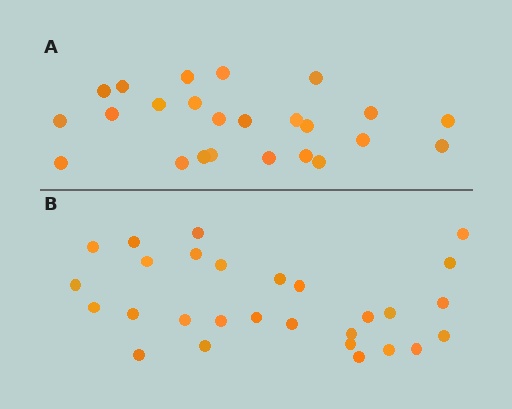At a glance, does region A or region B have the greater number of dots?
Region B (the bottom region) has more dots.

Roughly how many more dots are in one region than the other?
Region B has about 4 more dots than region A.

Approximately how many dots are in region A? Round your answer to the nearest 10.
About 20 dots. (The exact count is 24, which rounds to 20.)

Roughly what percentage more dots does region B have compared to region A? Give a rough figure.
About 15% more.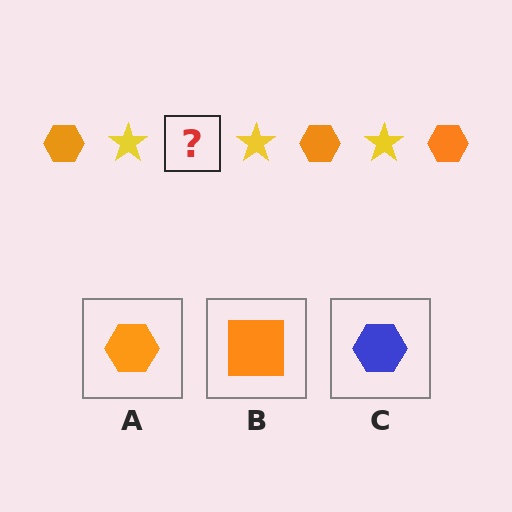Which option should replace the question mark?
Option A.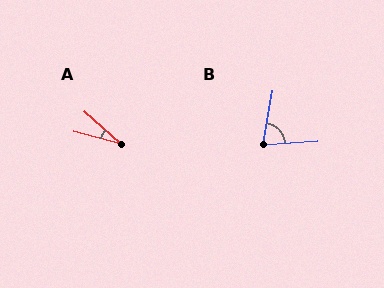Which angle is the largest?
B, at approximately 77 degrees.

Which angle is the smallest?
A, at approximately 27 degrees.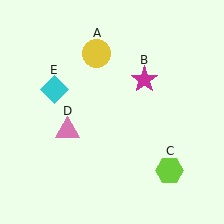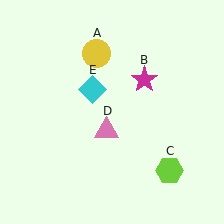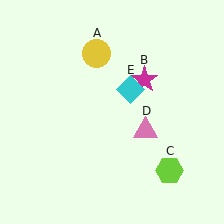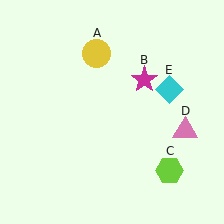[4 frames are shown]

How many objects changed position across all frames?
2 objects changed position: pink triangle (object D), cyan diamond (object E).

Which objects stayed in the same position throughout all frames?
Yellow circle (object A) and magenta star (object B) and lime hexagon (object C) remained stationary.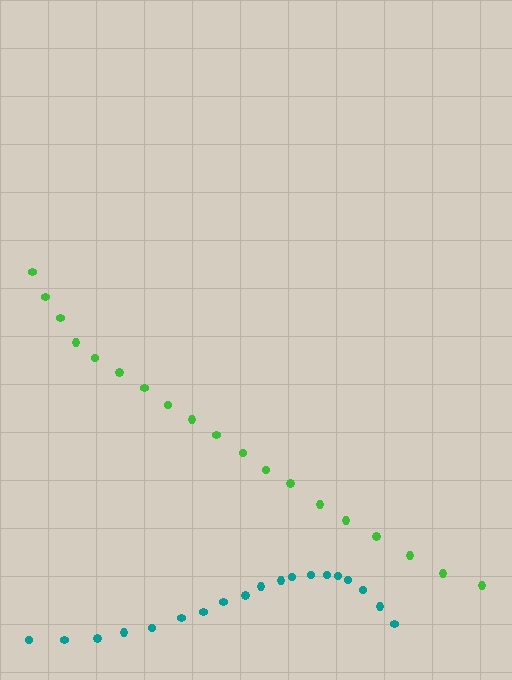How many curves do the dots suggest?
There are 2 distinct paths.